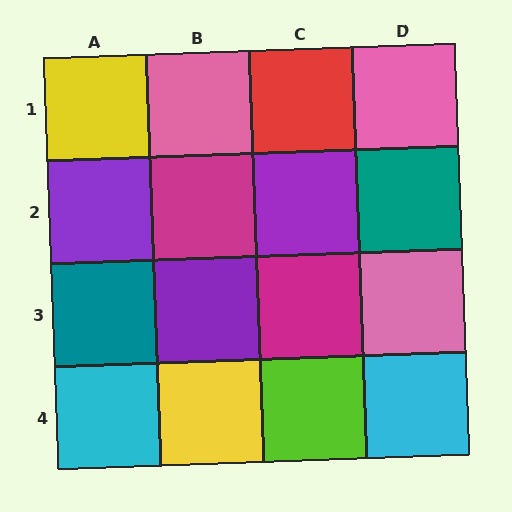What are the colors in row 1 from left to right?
Yellow, pink, red, pink.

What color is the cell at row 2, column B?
Magenta.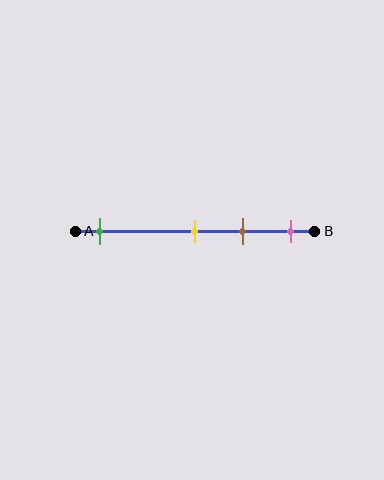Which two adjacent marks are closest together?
The yellow and brown marks are the closest adjacent pair.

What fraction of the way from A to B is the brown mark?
The brown mark is approximately 70% (0.7) of the way from A to B.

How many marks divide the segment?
There are 4 marks dividing the segment.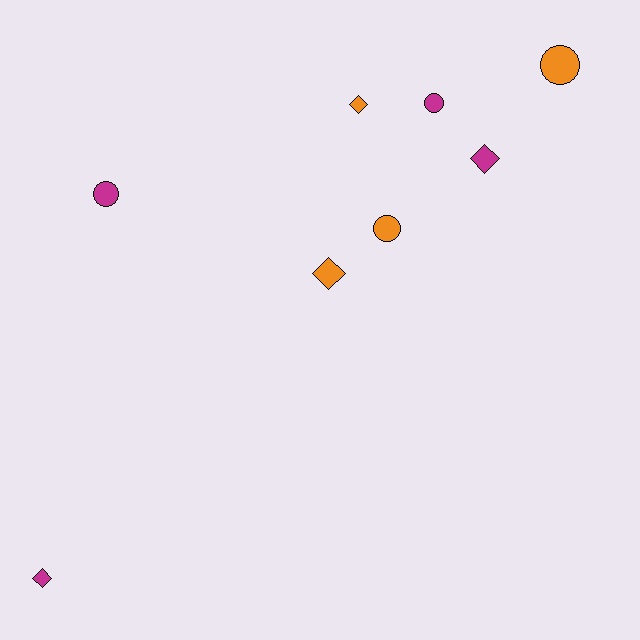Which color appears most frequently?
Magenta, with 4 objects.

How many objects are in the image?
There are 8 objects.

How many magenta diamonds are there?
There are 2 magenta diamonds.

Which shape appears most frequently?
Diamond, with 4 objects.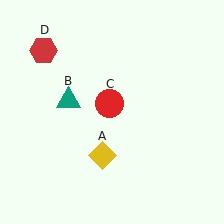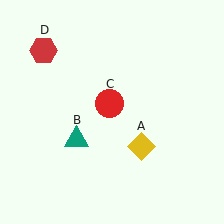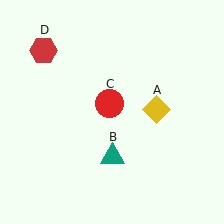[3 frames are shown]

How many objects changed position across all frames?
2 objects changed position: yellow diamond (object A), teal triangle (object B).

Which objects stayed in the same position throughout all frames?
Red circle (object C) and red hexagon (object D) remained stationary.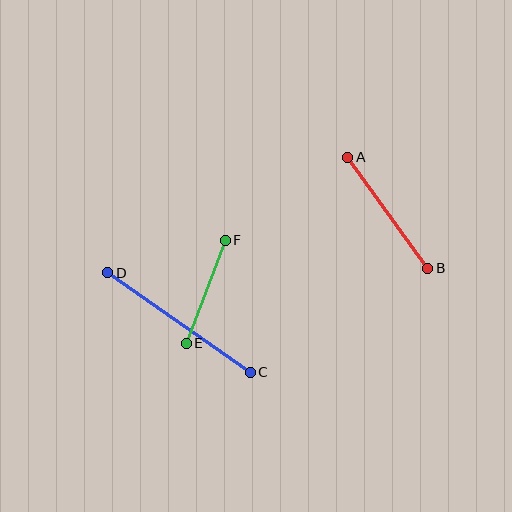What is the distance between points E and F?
The distance is approximately 110 pixels.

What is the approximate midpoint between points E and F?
The midpoint is at approximately (206, 292) pixels.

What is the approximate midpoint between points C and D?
The midpoint is at approximately (179, 323) pixels.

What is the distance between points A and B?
The distance is approximately 137 pixels.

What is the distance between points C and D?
The distance is approximately 174 pixels.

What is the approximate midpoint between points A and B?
The midpoint is at approximately (388, 213) pixels.